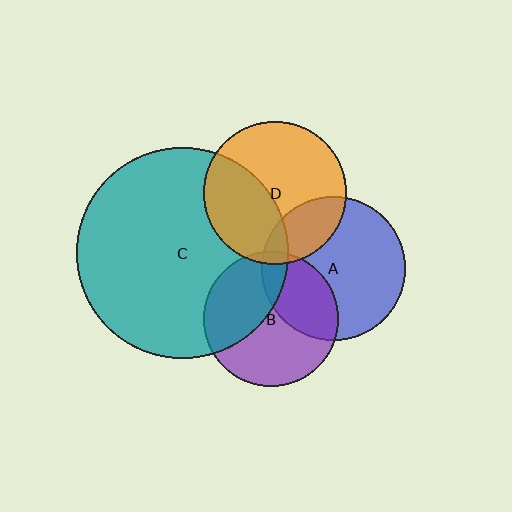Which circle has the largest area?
Circle C (teal).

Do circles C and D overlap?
Yes.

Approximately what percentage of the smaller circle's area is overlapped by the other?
Approximately 40%.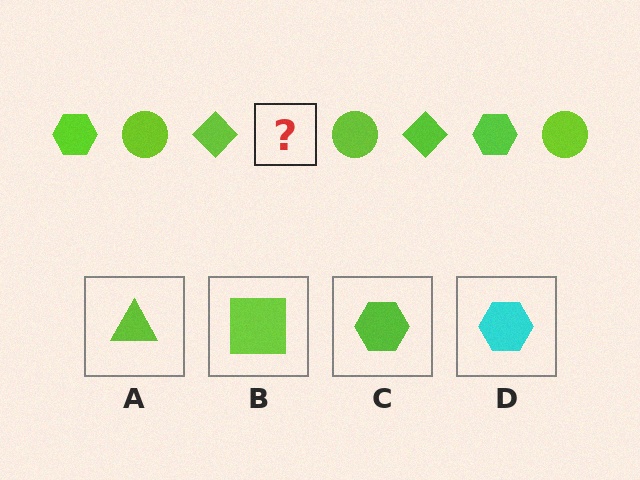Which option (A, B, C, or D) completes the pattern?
C.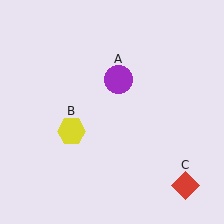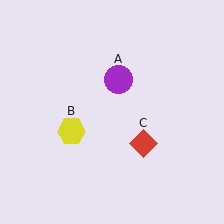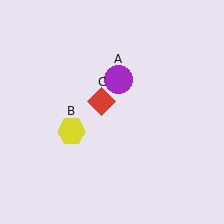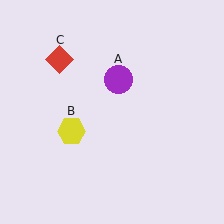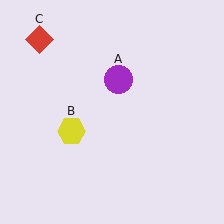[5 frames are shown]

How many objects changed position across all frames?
1 object changed position: red diamond (object C).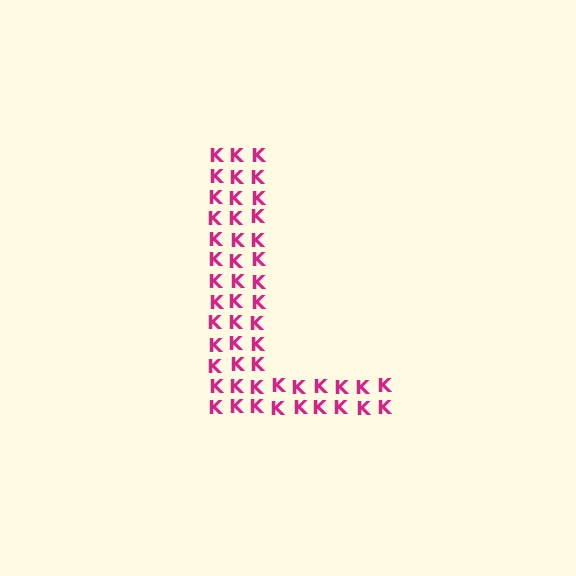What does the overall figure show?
The overall figure shows the letter L.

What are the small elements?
The small elements are letter K's.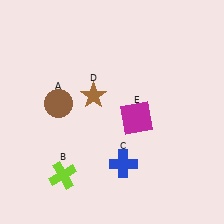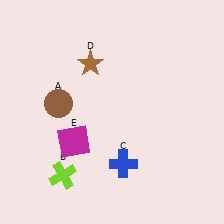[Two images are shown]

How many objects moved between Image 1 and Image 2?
2 objects moved between the two images.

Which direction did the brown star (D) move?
The brown star (D) moved up.